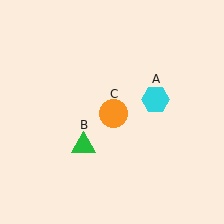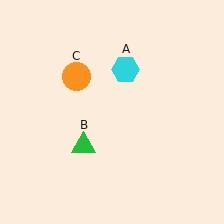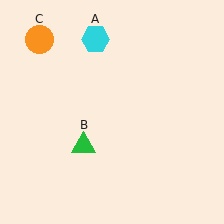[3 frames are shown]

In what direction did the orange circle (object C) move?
The orange circle (object C) moved up and to the left.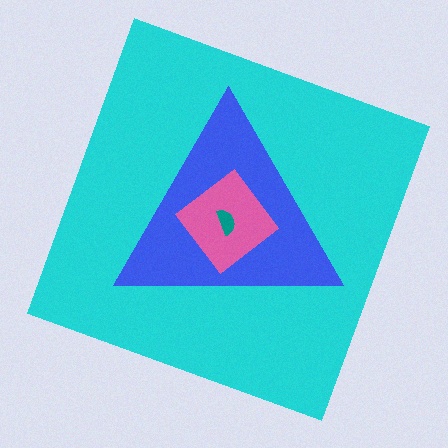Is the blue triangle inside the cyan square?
Yes.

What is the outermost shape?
The cyan square.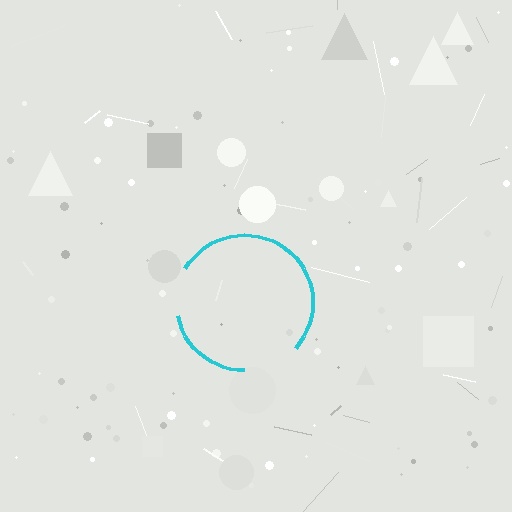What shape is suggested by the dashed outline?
The dashed outline suggests a circle.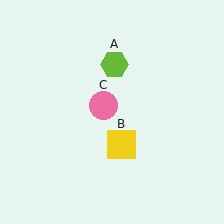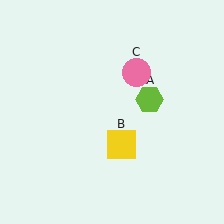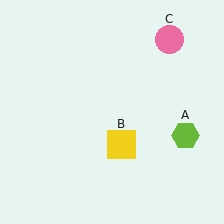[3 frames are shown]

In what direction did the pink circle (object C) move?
The pink circle (object C) moved up and to the right.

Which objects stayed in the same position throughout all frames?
Yellow square (object B) remained stationary.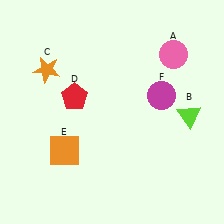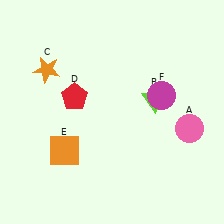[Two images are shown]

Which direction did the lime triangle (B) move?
The lime triangle (B) moved left.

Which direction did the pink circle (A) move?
The pink circle (A) moved down.